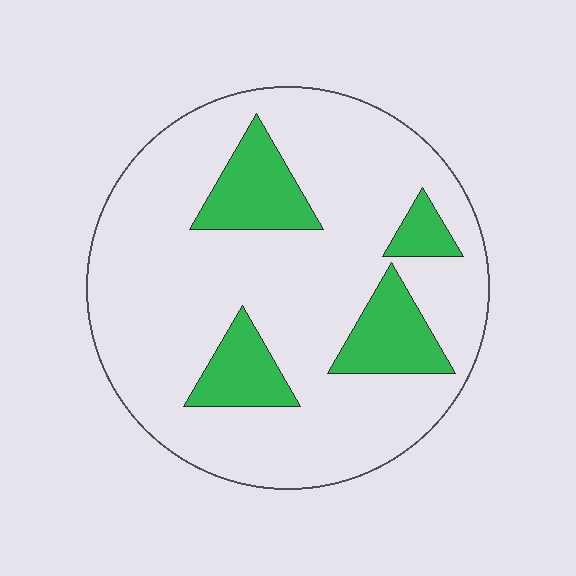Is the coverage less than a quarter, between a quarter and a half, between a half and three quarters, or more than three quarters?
Less than a quarter.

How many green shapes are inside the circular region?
4.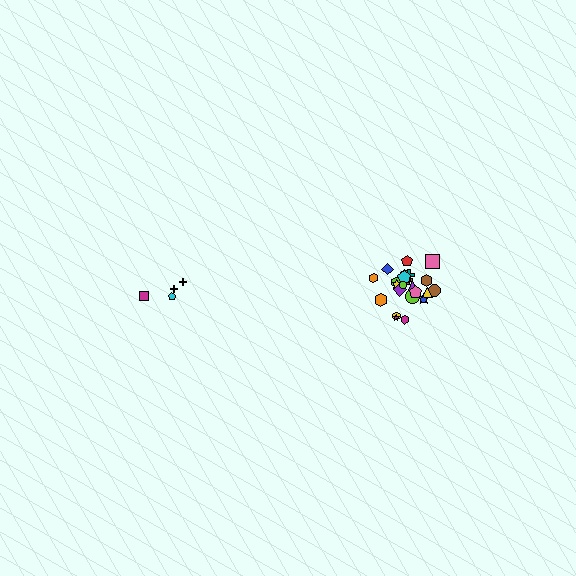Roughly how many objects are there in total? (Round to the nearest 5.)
Roughly 30 objects in total.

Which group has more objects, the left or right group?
The right group.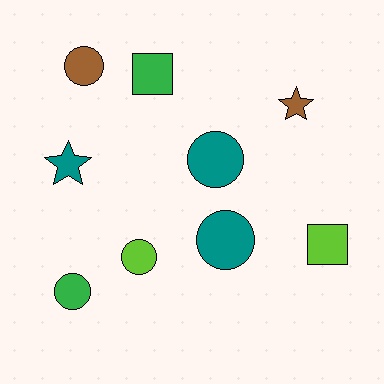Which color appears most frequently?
Teal, with 3 objects.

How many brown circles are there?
There is 1 brown circle.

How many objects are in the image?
There are 9 objects.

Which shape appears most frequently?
Circle, with 5 objects.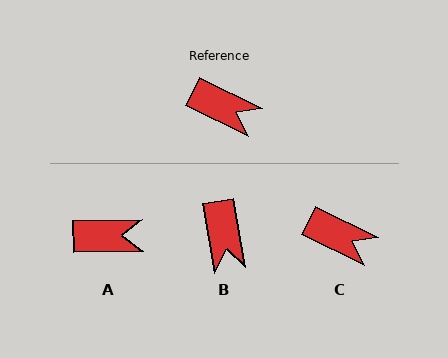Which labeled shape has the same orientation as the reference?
C.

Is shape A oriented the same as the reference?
No, it is off by about 27 degrees.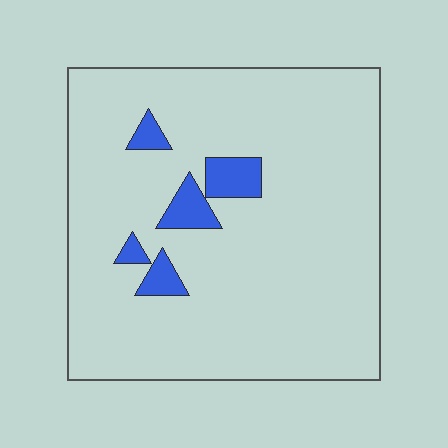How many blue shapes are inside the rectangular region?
5.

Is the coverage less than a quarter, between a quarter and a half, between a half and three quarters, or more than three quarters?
Less than a quarter.